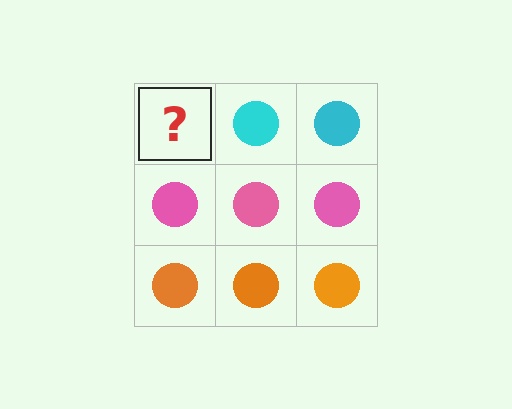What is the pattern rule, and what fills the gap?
The rule is that each row has a consistent color. The gap should be filled with a cyan circle.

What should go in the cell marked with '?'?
The missing cell should contain a cyan circle.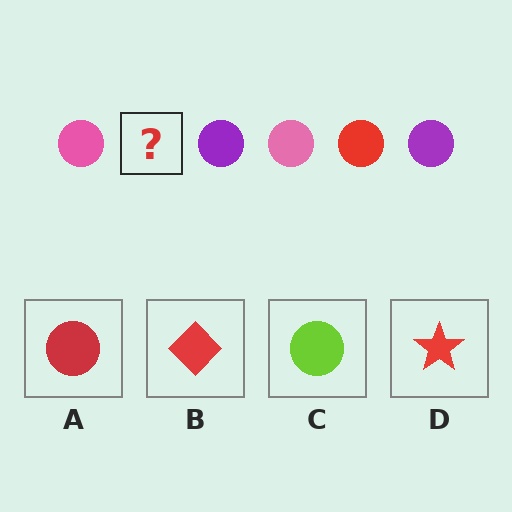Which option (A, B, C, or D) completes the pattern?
A.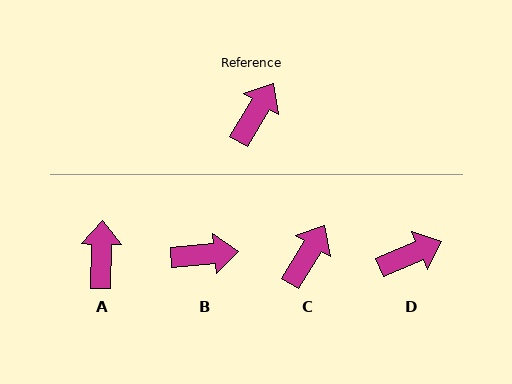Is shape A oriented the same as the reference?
No, it is off by about 30 degrees.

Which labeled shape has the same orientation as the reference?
C.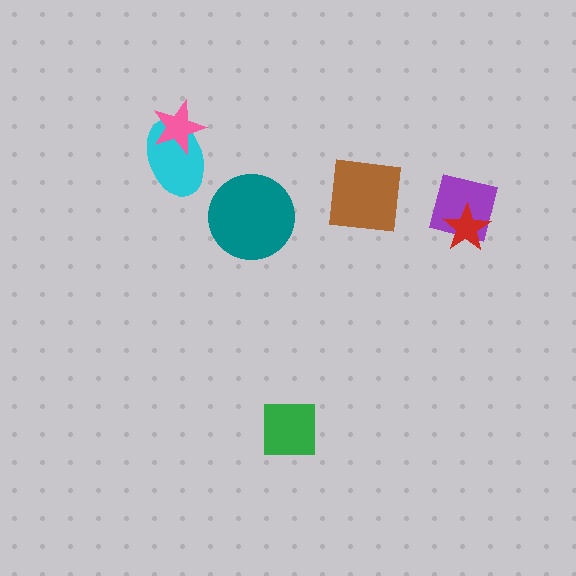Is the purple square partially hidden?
Yes, it is partially covered by another shape.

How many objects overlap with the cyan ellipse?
1 object overlaps with the cyan ellipse.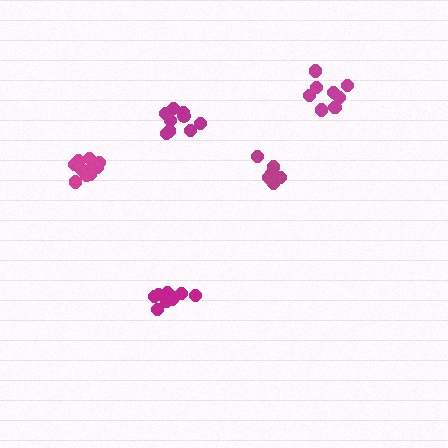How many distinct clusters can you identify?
There are 5 distinct clusters.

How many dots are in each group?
Group 1: 10 dots, Group 2: 8 dots, Group 3: 6 dots, Group 4: 10 dots, Group 5: 10 dots (44 total).